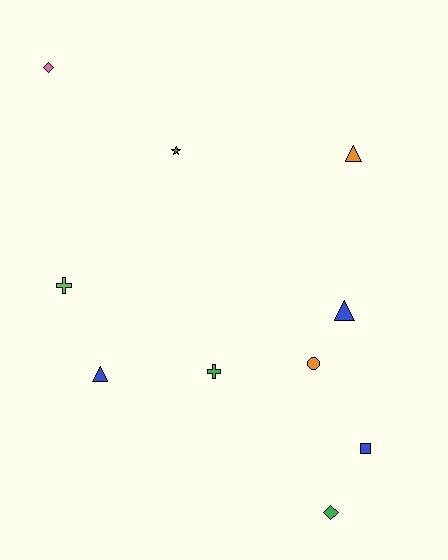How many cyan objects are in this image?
There are no cyan objects.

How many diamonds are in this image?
There are 2 diamonds.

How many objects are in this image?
There are 10 objects.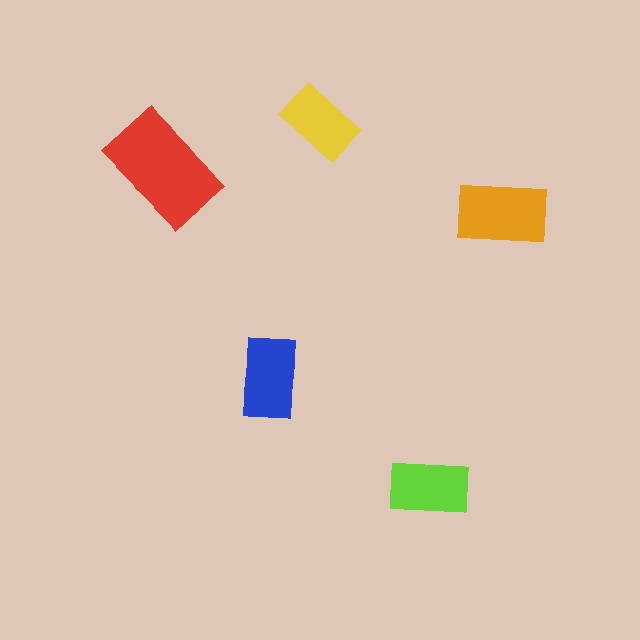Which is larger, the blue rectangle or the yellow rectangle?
The blue one.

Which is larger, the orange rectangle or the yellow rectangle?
The orange one.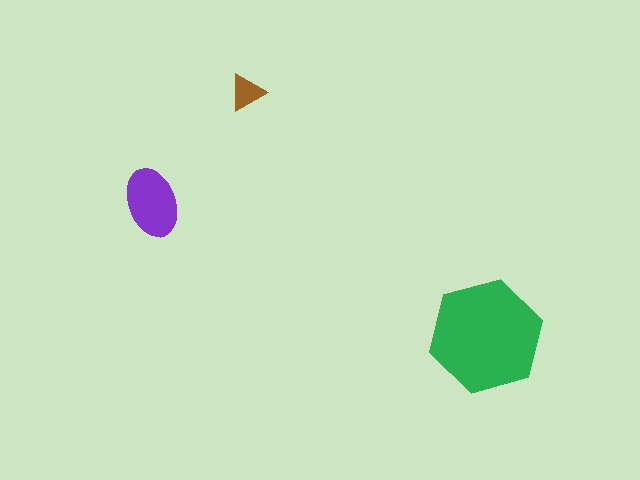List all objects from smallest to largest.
The brown triangle, the purple ellipse, the green hexagon.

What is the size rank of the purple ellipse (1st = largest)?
2nd.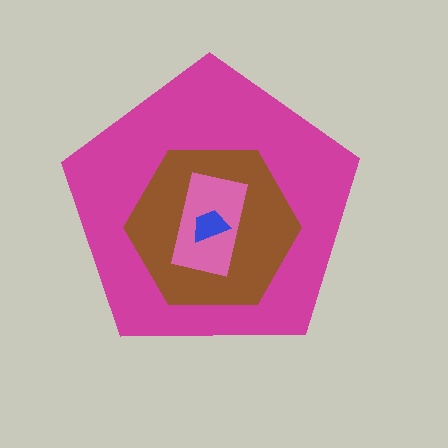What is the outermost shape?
The magenta pentagon.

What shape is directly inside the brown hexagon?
The pink rectangle.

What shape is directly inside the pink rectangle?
The blue trapezoid.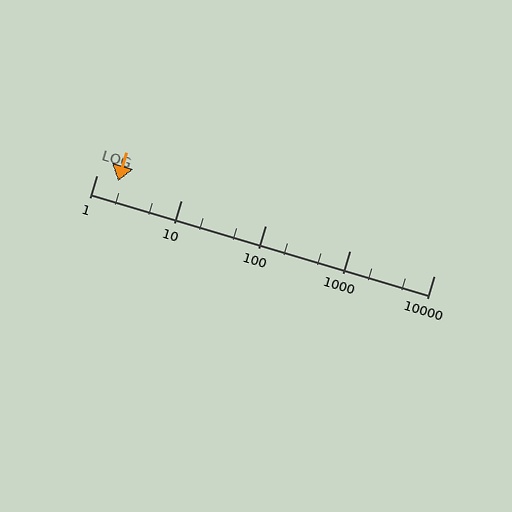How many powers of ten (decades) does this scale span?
The scale spans 4 decades, from 1 to 10000.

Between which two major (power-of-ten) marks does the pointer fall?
The pointer is between 1 and 10.